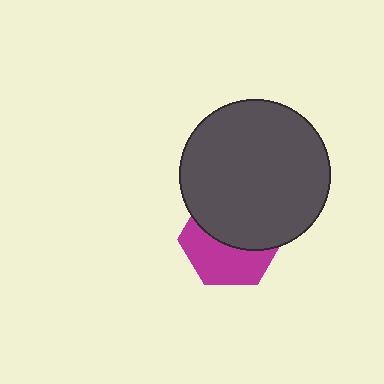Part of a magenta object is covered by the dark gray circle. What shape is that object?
It is a hexagon.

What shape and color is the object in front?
The object in front is a dark gray circle.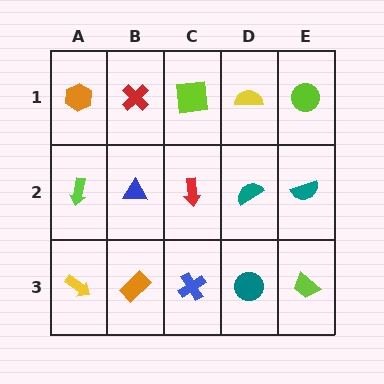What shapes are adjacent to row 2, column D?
A yellow semicircle (row 1, column D), a teal circle (row 3, column D), a red arrow (row 2, column C), a teal semicircle (row 2, column E).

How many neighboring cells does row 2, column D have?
4.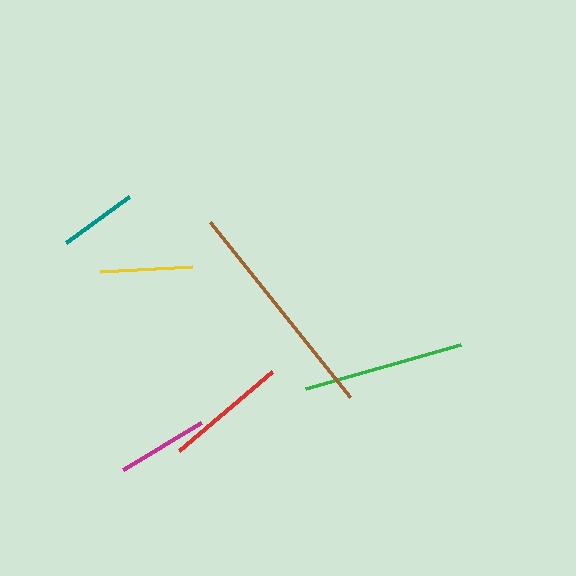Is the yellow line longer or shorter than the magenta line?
The yellow line is longer than the magenta line.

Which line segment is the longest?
The brown line is the longest at approximately 225 pixels.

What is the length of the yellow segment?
The yellow segment is approximately 92 pixels long.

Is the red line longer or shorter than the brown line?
The brown line is longer than the red line.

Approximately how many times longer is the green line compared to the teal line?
The green line is approximately 2.1 times the length of the teal line.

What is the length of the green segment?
The green segment is approximately 161 pixels long.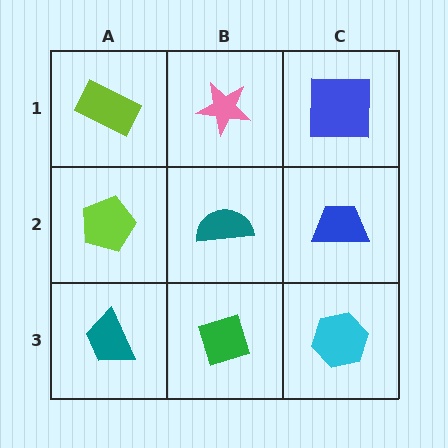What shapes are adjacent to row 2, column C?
A blue square (row 1, column C), a cyan hexagon (row 3, column C), a teal semicircle (row 2, column B).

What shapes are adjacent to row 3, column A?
A lime pentagon (row 2, column A), a green diamond (row 3, column B).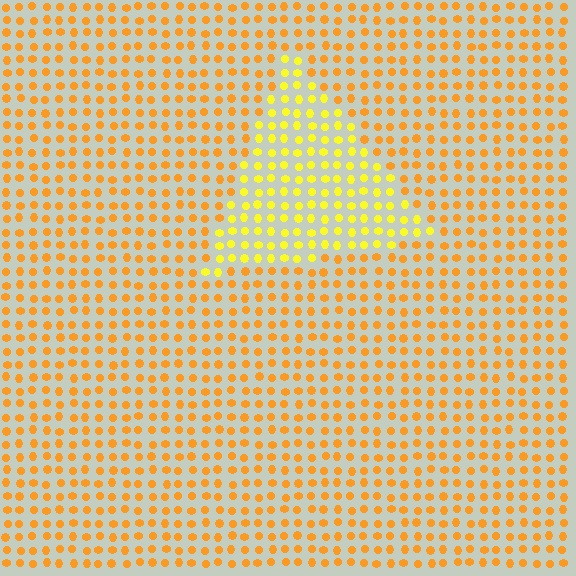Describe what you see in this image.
The image is filled with small orange elements in a uniform arrangement. A triangle-shaped region is visible where the elements are tinted to a slightly different hue, forming a subtle color boundary.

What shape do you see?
I see a triangle.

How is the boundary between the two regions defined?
The boundary is defined purely by a slight shift in hue (about 27 degrees). Spacing, size, and orientation are identical on both sides.